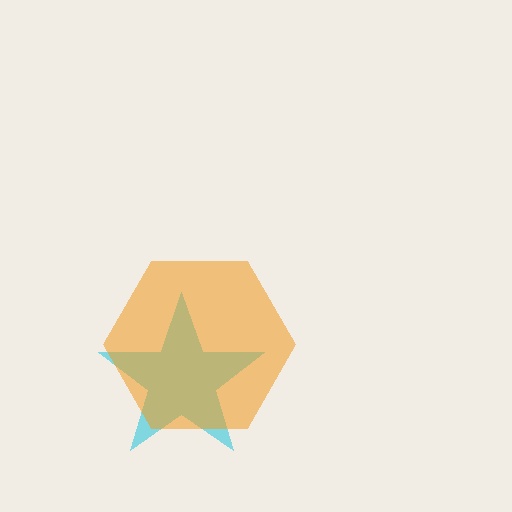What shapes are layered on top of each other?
The layered shapes are: a cyan star, an orange hexagon.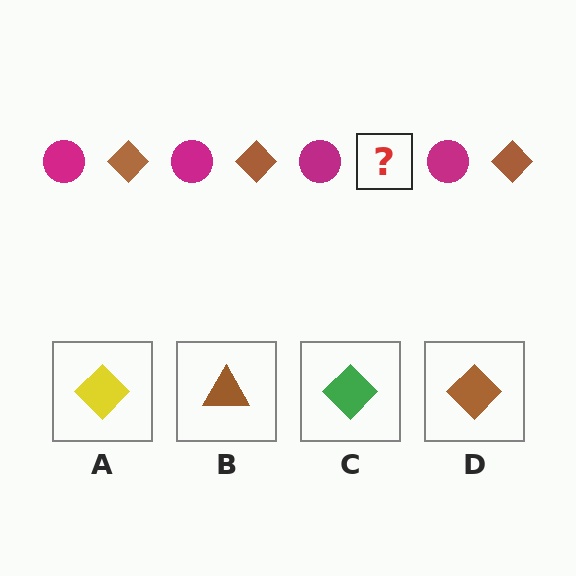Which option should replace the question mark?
Option D.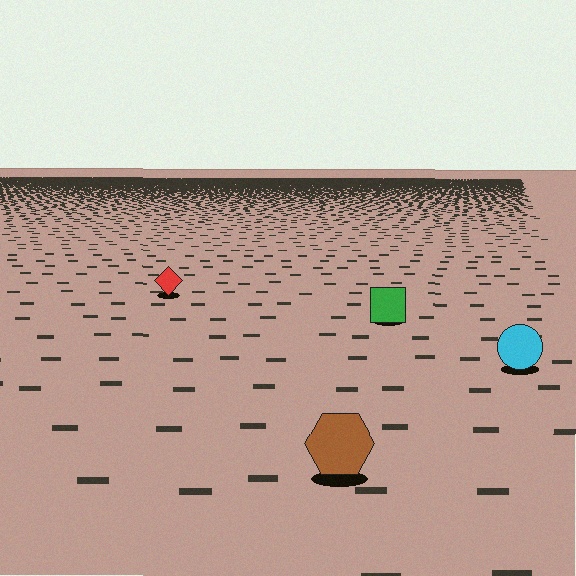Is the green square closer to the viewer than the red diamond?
Yes. The green square is closer — you can tell from the texture gradient: the ground texture is coarser near it.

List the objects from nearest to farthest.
From nearest to farthest: the brown hexagon, the cyan circle, the green square, the red diamond.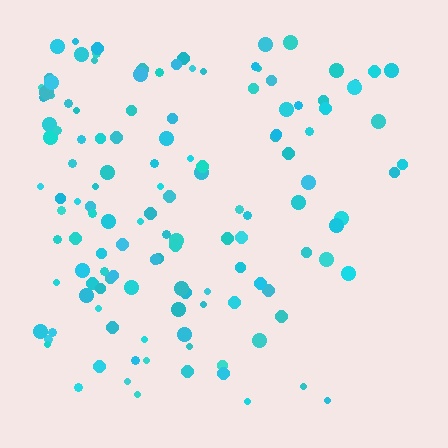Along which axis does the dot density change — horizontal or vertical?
Horizontal.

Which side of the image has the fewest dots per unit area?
The right.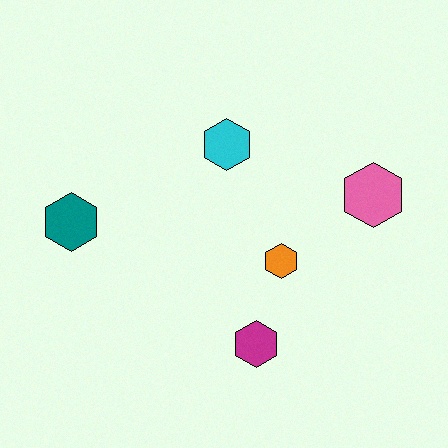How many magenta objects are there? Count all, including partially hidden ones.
There is 1 magenta object.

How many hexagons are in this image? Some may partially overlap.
There are 5 hexagons.